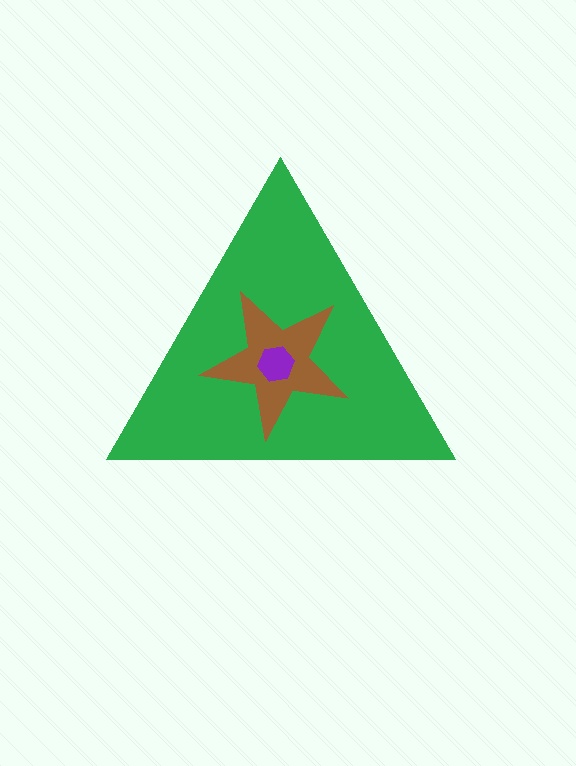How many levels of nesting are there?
3.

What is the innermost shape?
The purple hexagon.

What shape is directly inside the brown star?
The purple hexagon.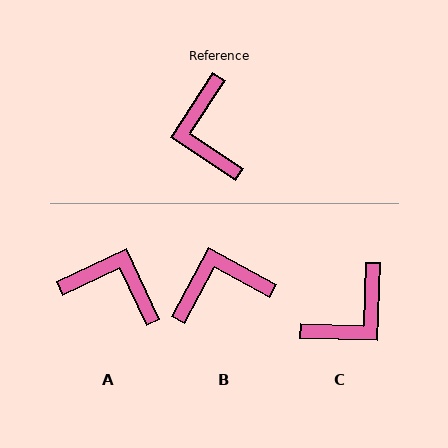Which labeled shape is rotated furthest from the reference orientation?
C, about 122 degrees away.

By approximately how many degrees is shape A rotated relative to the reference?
Approximately 121 degrees clockwise.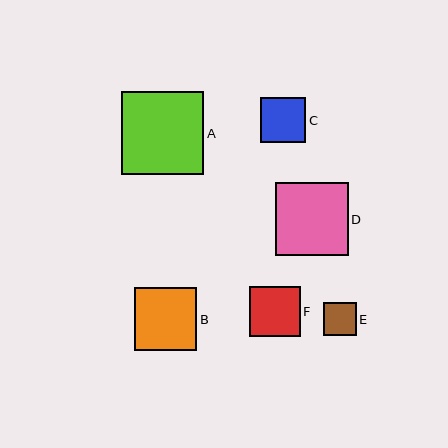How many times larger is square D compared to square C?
Square D is approximately 1.6 times the size of square C.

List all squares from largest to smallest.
From largest to smallest: A, D, B, F, C, E.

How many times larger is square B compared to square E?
Square B is approximately 1.9 times the size of square E.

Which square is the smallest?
Square E is the smallest with a size of approximately 33 pixels.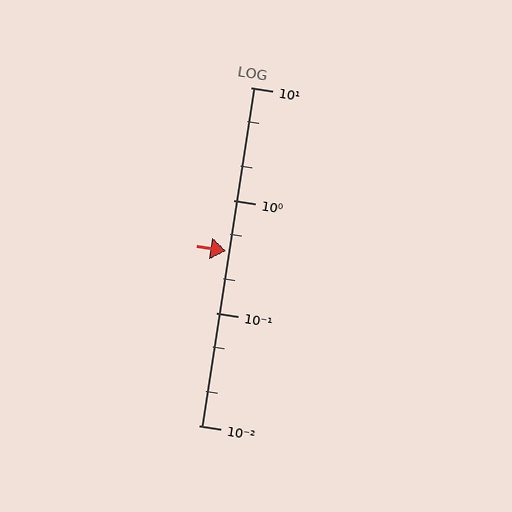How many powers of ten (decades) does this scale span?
The scale spans 3 decades, from 0.01 to 10.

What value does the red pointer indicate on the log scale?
The pointer indicates approximately 0.35.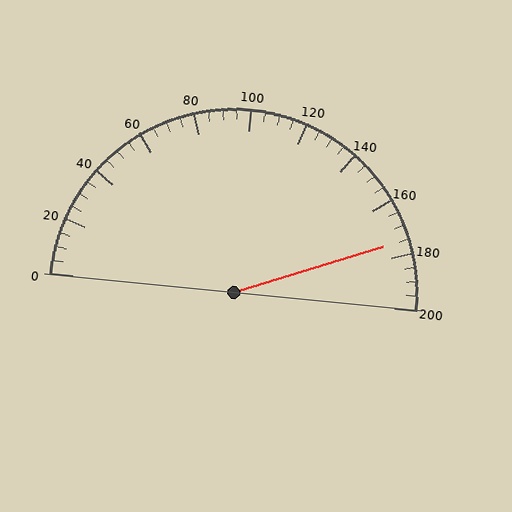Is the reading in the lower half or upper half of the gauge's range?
The reading is in the upper half of the range (0 to 200).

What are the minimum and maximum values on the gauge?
The gauge ranges from 0 to 200.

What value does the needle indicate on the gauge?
The needle indicates approximately 175.